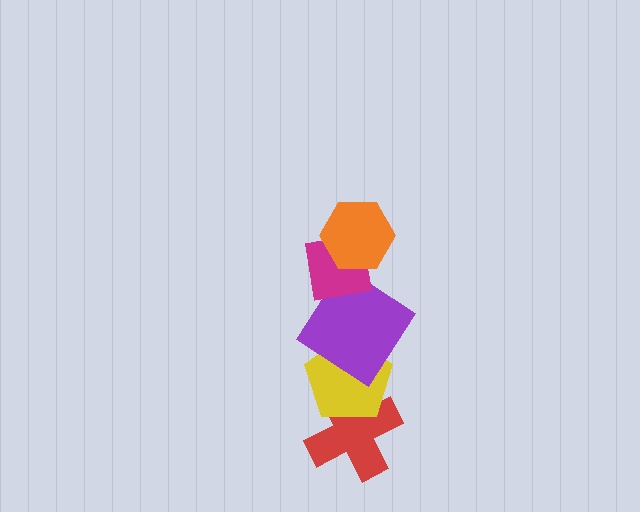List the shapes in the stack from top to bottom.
From top to bottom: the orange hexagon, the magenta square, the purple diamond, the yellow pentagon, the red cross.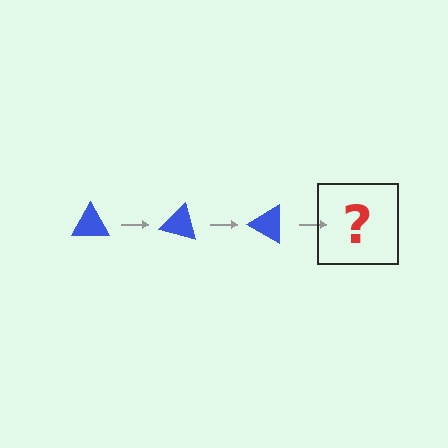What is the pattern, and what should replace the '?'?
The pattern is that the triangle rotates 15 degrees each step. The '?' should be a blue triangle rotated 45 degrees.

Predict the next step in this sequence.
The next step is a blue triangle rotated 45 degrees.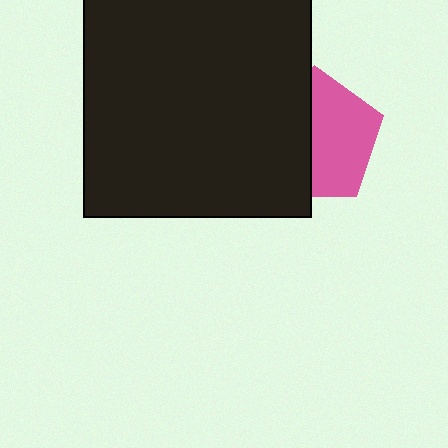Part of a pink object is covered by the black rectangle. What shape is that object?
It is a pentagon.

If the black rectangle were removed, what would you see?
You would see the complete pink pentagon.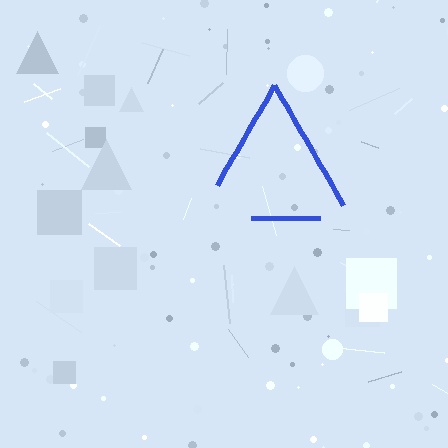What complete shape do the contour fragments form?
The contour fragments form a triangle.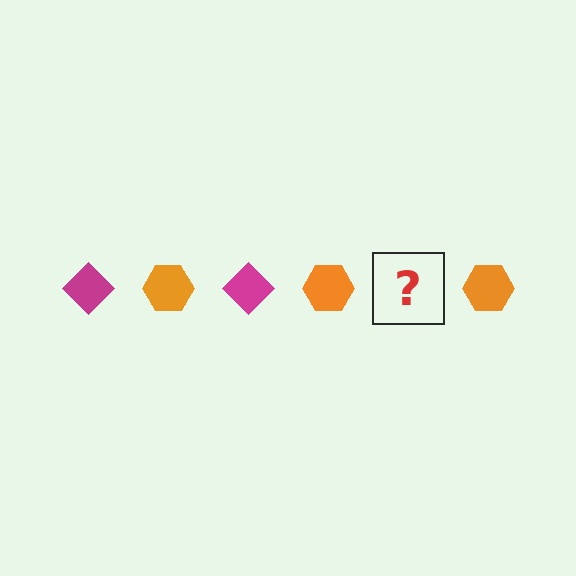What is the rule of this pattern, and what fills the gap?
The rule is that the pattern alternates between magenta diamond and orange hexagon. The gap should be filled with a magenta diamond.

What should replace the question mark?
The question mark should be replaced with a magenta diamond.